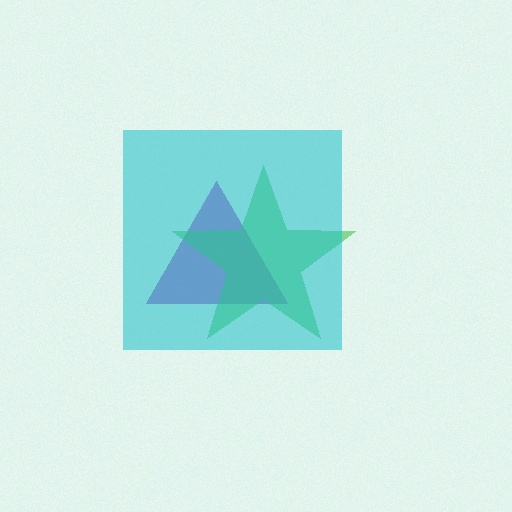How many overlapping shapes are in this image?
There are 3 overlapping shapes in the image.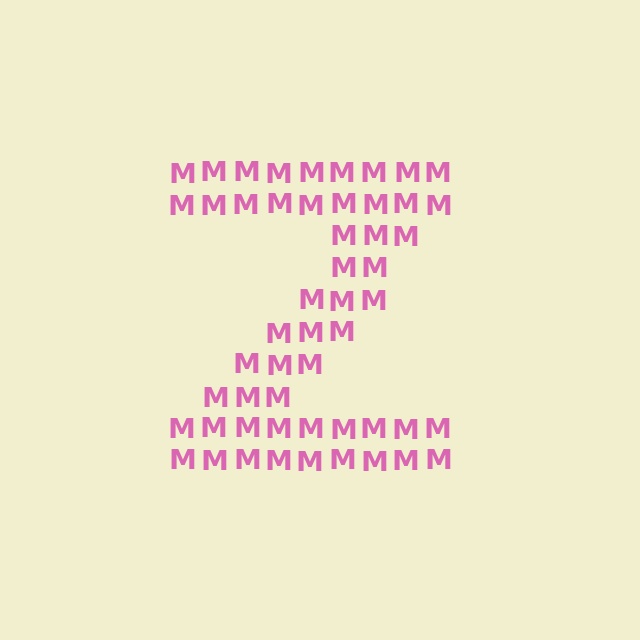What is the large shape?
The large shape is the letter Z.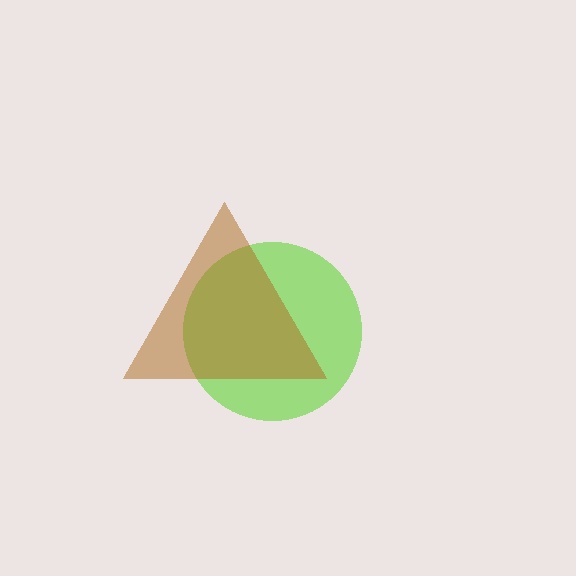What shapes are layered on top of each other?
The layered shapes are: a lime circle, a brown triangle.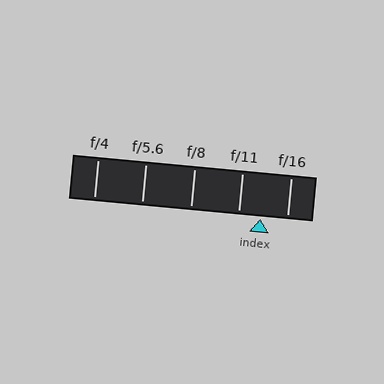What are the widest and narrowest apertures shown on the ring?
The widest aperture shown is f/4 and the narrowest is f/16.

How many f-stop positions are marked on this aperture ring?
There are 5 f-stop positions marked.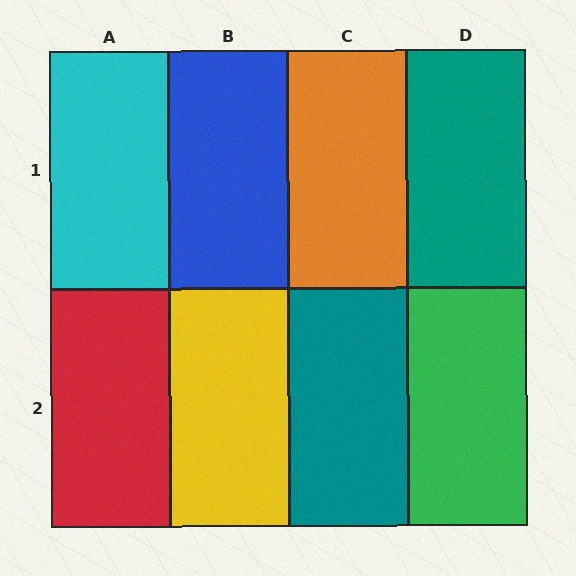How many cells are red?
1 cell is red.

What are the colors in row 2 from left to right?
Red, yellow, teal, green.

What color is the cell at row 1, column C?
Orange.